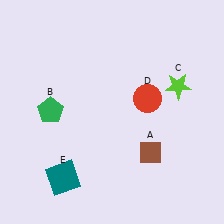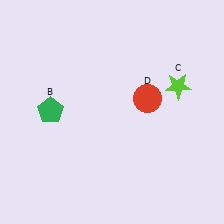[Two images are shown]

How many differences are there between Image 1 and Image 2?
There are 2 differences between the two images.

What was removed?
The teal square (E), the brown diamond (A) were removed in Image 2.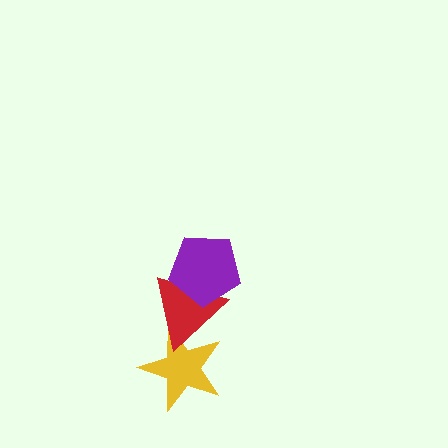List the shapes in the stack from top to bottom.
From top to bottom: the purple pentagon, the red triangle, the yellow star.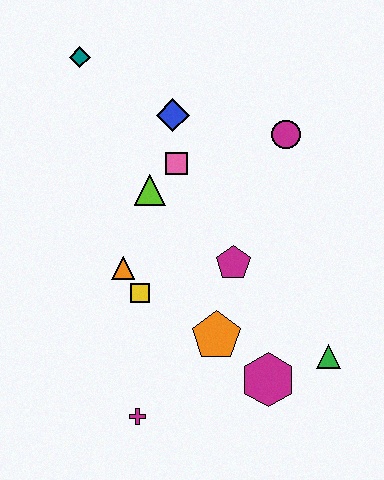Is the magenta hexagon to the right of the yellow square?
Yes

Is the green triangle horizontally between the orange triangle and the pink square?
No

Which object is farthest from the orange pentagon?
The teal diamond is farthest from the orange pentagon.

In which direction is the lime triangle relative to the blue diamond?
The lime triangle is below the blue diamond.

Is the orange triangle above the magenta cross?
Yes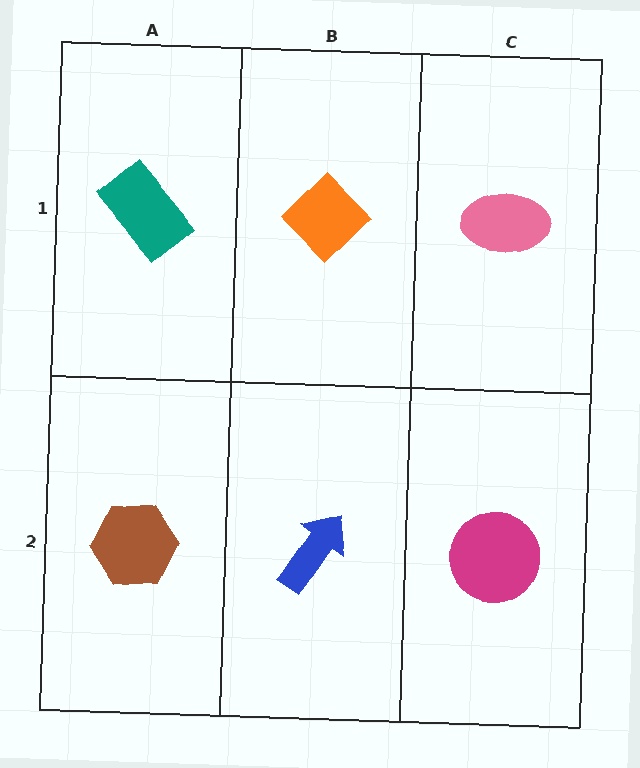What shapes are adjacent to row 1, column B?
A blue arrow (row 2, column B), a teal rectangle (row 1, column A), a pink ellipse (row 1, column C).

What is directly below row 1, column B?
A blue arrow.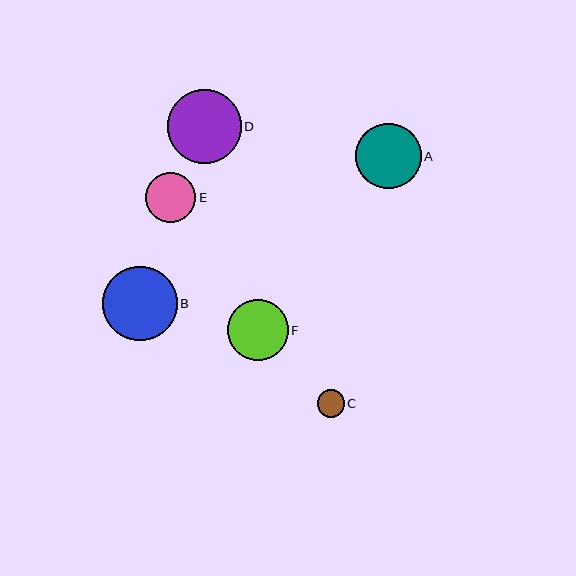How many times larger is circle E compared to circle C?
Circle E is approximately 1.8 times the size of circle C.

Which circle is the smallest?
Circle C is the smallest with a size of approximately 27 pixels.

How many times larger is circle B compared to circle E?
Circle B is approximately 1.5 times the size of circle E.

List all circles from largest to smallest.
From largest to smallest: B, D, A, F, E, C.